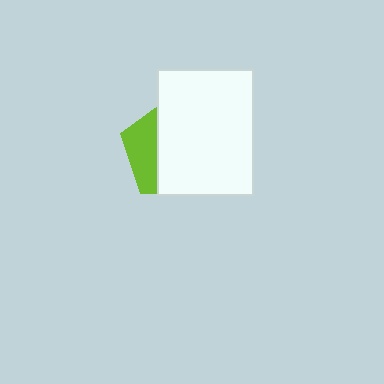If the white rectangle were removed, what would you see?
You would see the complete lime pentagon.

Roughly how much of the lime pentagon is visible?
A small part of it is visible (roughly 31%).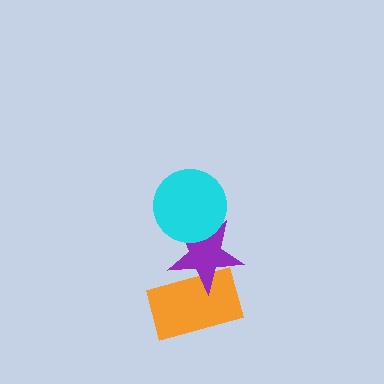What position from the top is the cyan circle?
The cyan circle is 1st from the top.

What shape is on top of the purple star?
The cyan circle is on top of the purple star.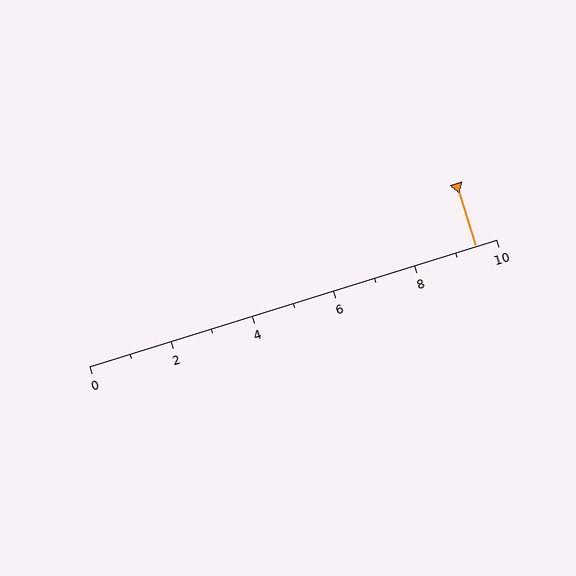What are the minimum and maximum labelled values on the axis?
The axis runs from 0 to 10.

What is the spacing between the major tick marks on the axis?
The major ticks are spaced 2 apart.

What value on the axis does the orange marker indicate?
The marker indicates approximately 9.5.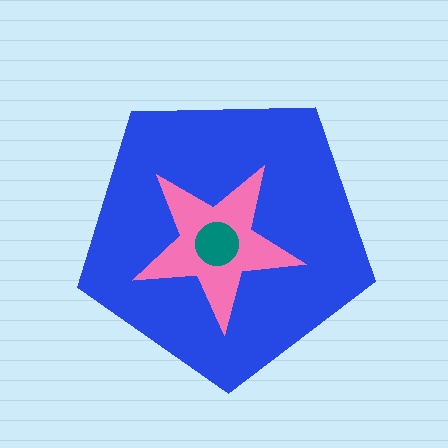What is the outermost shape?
The blue pentagon.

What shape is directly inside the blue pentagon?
The pink star.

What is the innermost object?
The teal circle.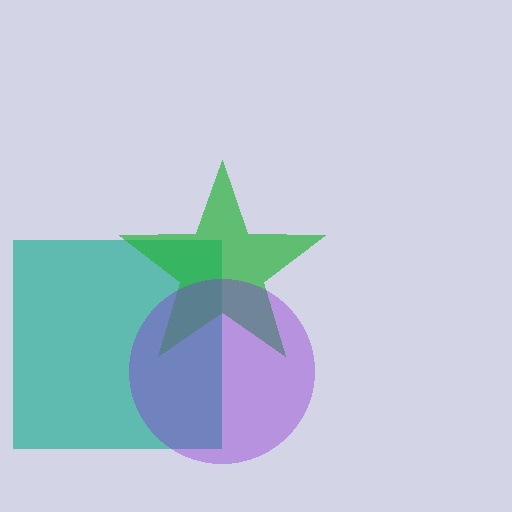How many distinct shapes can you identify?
There are 3 distinct shapes: a teal square, a green star, a purple circle.